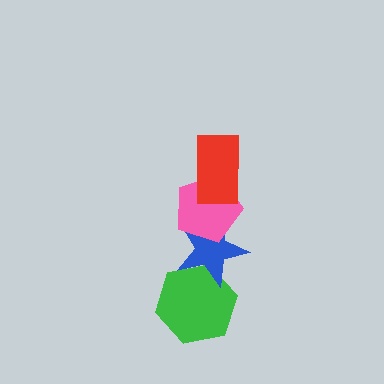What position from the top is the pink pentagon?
The pink pentagon is 2nd from the top.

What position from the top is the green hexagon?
The green hexagon is 4th from the top.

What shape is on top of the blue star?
The pink pentagon is on top of the blue star.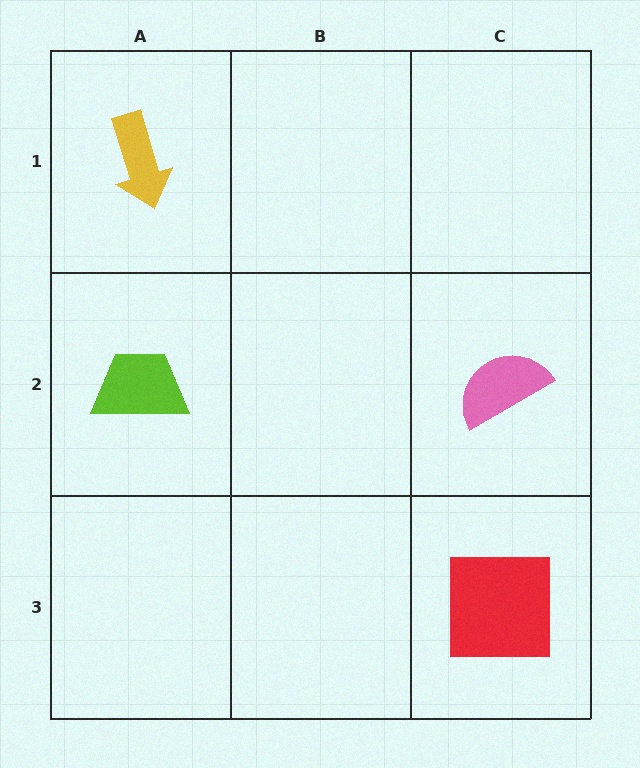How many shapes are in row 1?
1 shape.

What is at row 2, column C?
A pink semicircle.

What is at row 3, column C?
A red square.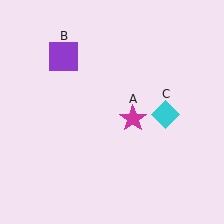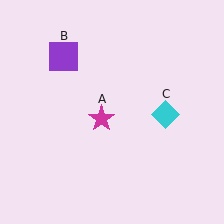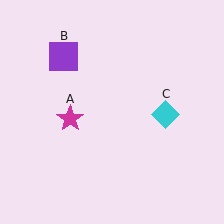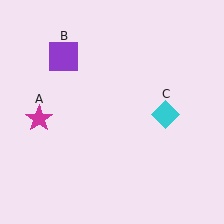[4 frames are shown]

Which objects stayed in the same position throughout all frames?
Purple square (object B) and cyan diamond (object C) remained stationary.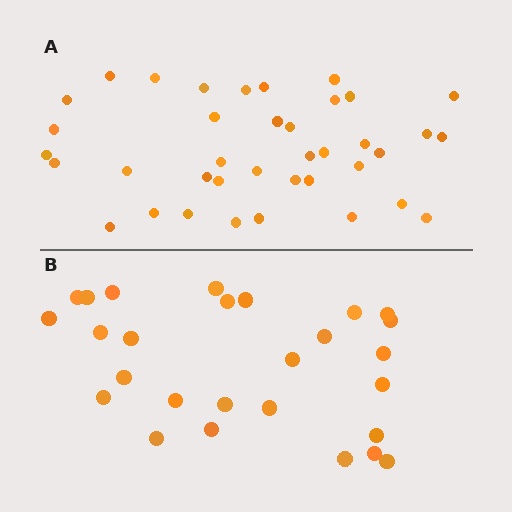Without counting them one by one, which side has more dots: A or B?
Region A (the top region) has more dots.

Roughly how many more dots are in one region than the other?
Region A has roughly 12 or so more dots than region B.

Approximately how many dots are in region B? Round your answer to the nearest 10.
About 30 dots. (The exact count is 27, which rounds to 30.)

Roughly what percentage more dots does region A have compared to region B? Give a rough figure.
About 40% more.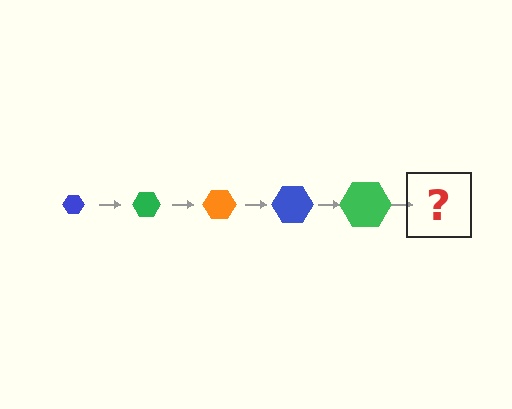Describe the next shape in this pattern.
It should be an orange hexagon, larger than the previous one.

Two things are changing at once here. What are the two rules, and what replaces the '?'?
The two rules are that the hexagon grows larger each step and the color cycles through blue, green, and orange. The '?' should be an orange hexagon, larger than the previous one.